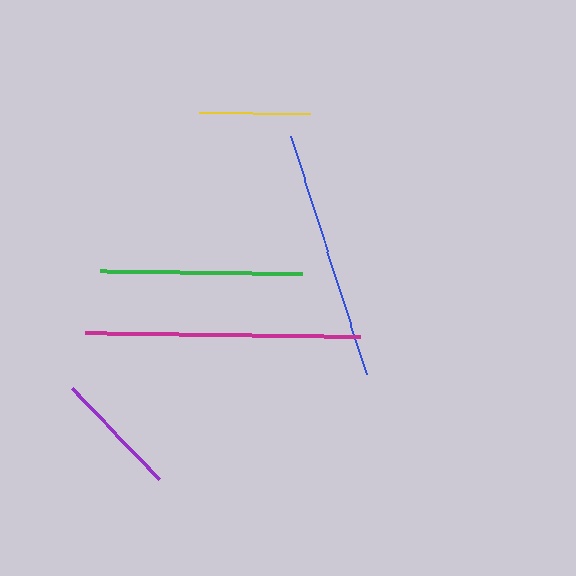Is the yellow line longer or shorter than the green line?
The green line is longer than the yellow line.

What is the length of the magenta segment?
The magenta segment is approximately 275 pixels long.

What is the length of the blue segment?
The blue segment is approximately 250 pixels long.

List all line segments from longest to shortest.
From longest to shortest: magenta, blue, green, purple, yellow.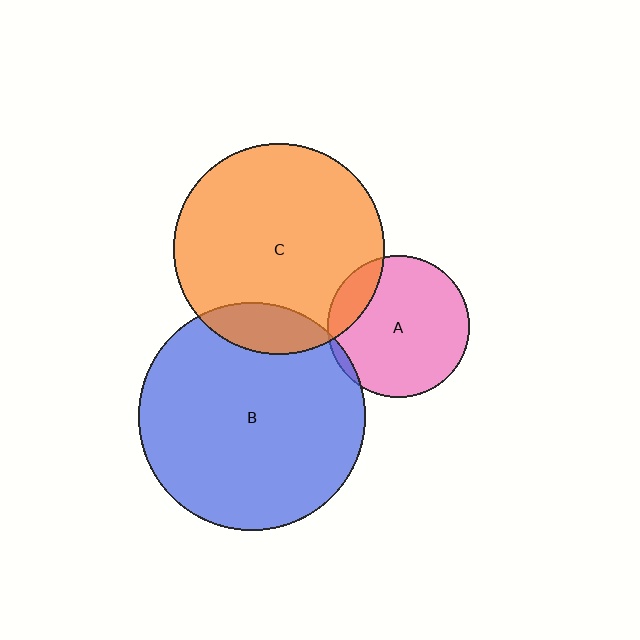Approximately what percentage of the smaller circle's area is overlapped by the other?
Approximately 5%.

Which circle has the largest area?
Circle B (blue).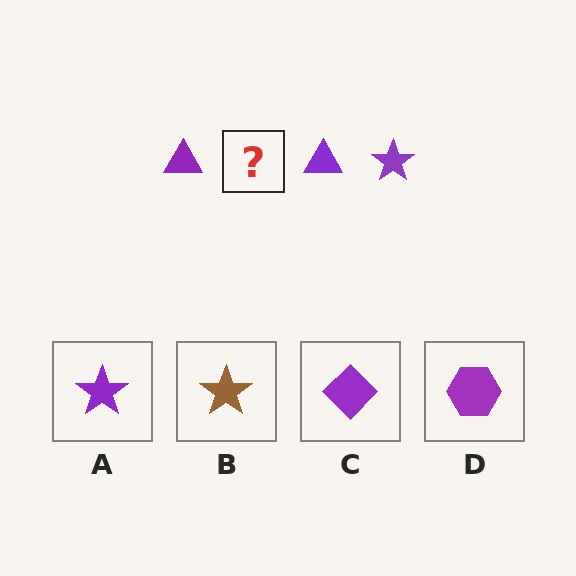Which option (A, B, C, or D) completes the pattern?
A.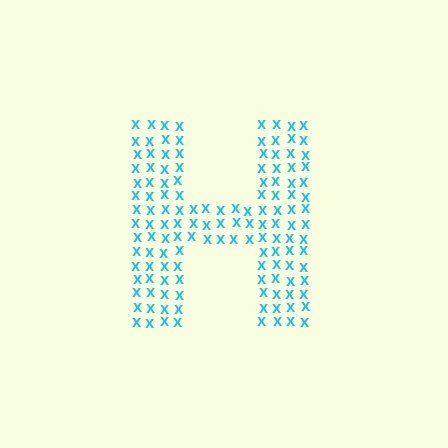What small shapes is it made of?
It is made of small letter X's.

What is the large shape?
The large shape is the letter H.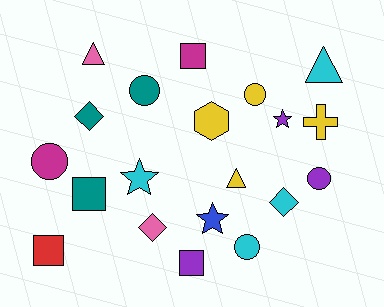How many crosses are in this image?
There is 1 cross.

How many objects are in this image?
There are 20 objects.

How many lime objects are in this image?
There are no lime objects.